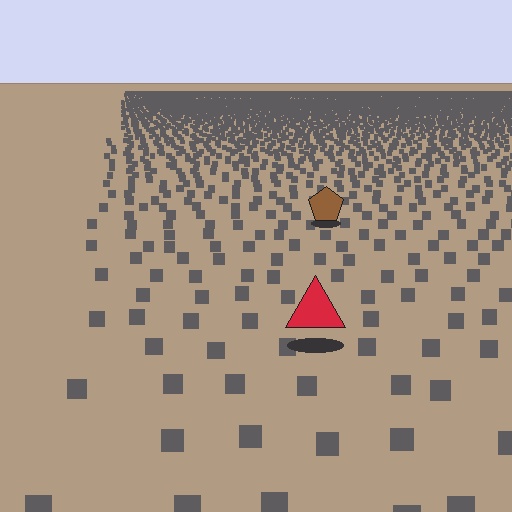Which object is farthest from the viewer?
The brown pentagon is farthest from the viewer. It appears smaller and the ground texture around it is denser.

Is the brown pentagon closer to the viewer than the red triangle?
No. The red triangle is closer — you can tell from the texture gradient: the ground texture is coarser near it.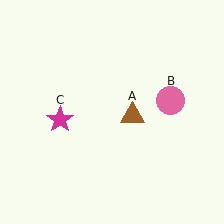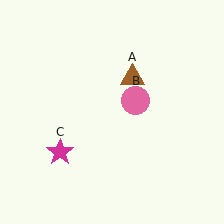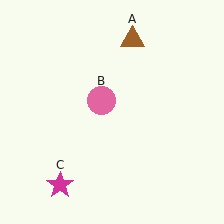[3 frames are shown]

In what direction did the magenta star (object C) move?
The magenta star (object C) moved down.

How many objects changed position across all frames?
3 objects changed position: brown triangle (object A), pink circle (object B), magenta star (object C).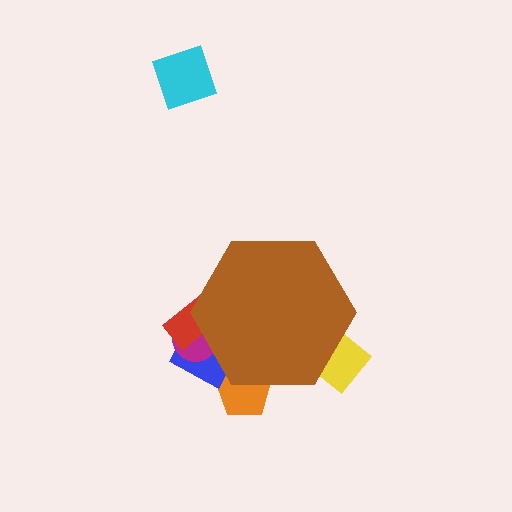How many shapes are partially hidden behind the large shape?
5 shapes are partially hidden.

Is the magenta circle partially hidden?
Yes, the magenta circle is partially hidden behind the brown hexagon.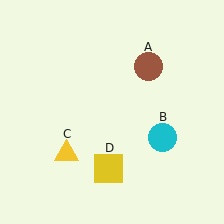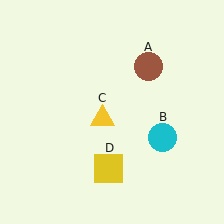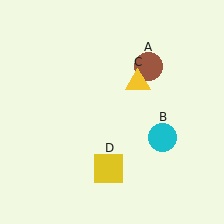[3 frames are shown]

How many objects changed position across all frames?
1 object changed position: yellow triangle (object C).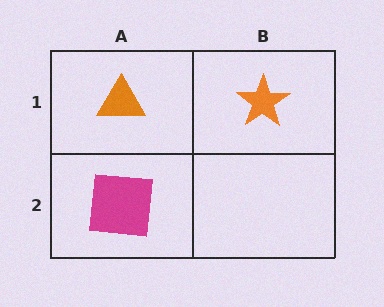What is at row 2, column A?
A magenta square.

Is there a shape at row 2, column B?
No, that cell is empty.